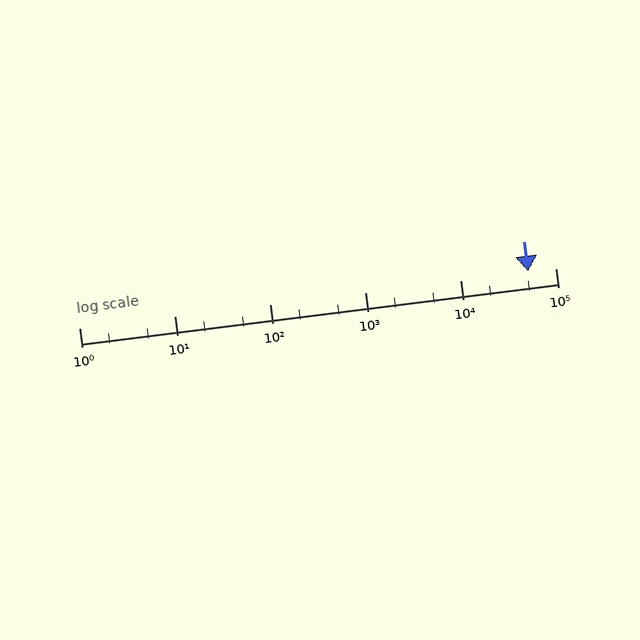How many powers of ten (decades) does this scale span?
The scale spans 5 decades, from 1 to 100000.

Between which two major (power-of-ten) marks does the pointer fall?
The pointer is between 10000 and 100000.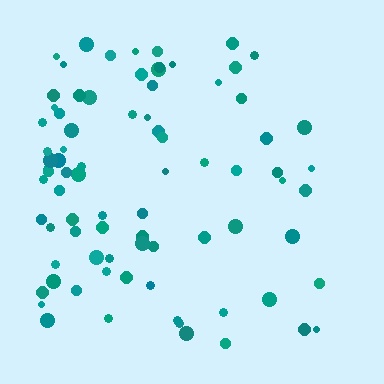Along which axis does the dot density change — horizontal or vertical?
Horizontal.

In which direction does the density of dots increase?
From right to left, with the left side densest.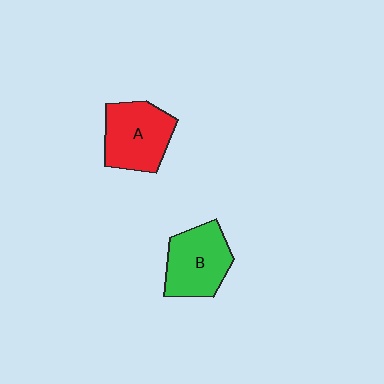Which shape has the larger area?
Shape A (red).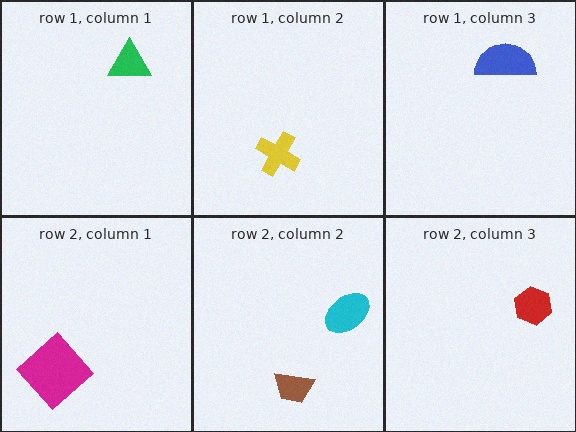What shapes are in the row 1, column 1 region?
The green triangle.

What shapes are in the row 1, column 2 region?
The yellow cross.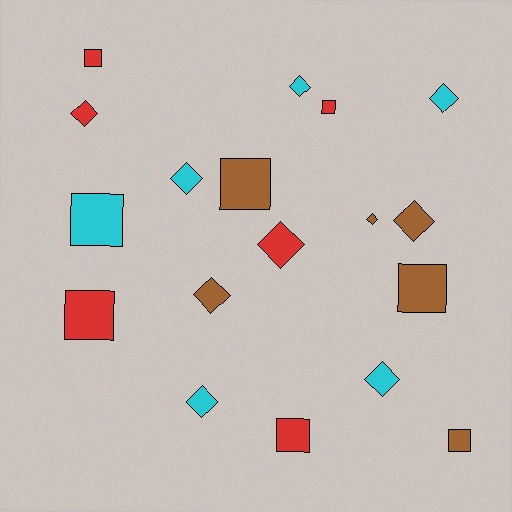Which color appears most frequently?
Cyan, with 6 objects.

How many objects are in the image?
There are 18 objects.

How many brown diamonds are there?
There are 3 brown diamonds.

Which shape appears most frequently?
Diamond, with 10 objects.